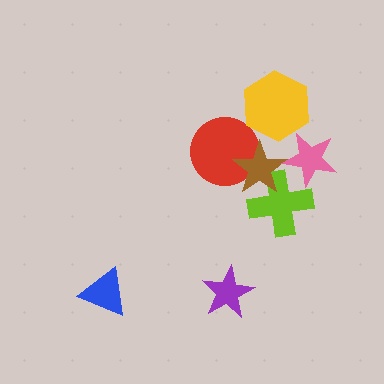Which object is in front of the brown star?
The pink star is in front of the brown star.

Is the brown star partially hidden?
Yes, it is partially covered by another shape.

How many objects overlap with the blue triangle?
0 objects overlap with the blue triangle.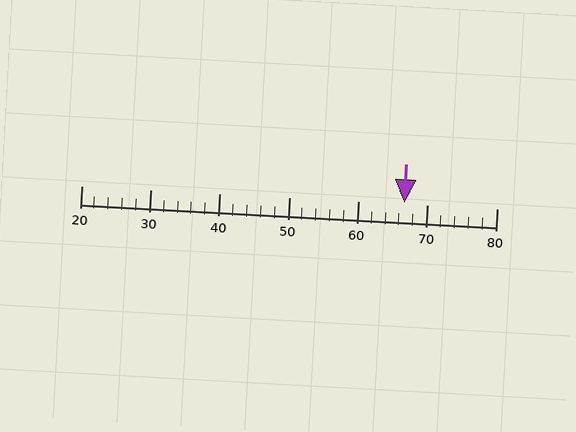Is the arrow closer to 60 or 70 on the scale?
The arrow is closer to 70.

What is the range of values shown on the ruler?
The ruler shows values from 20 to 80.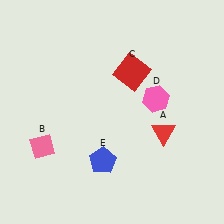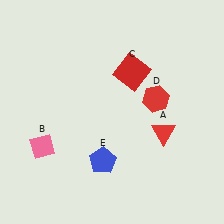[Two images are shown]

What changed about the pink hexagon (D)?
In Image 1, D is pink. In Image 2, it changed to red.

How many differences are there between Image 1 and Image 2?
There is 1 difference between the two images.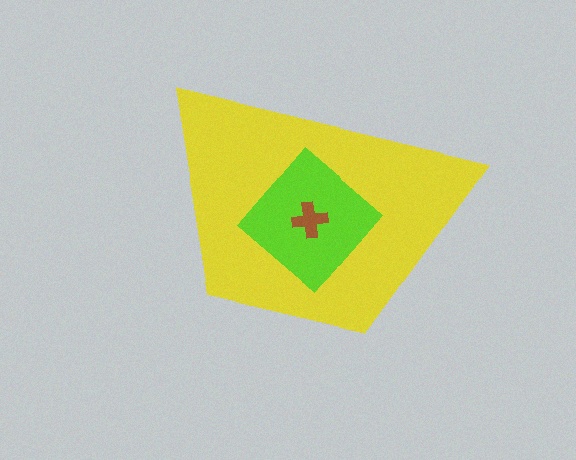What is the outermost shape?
The yellow trapezoid.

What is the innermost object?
The brown cross.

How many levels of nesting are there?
3.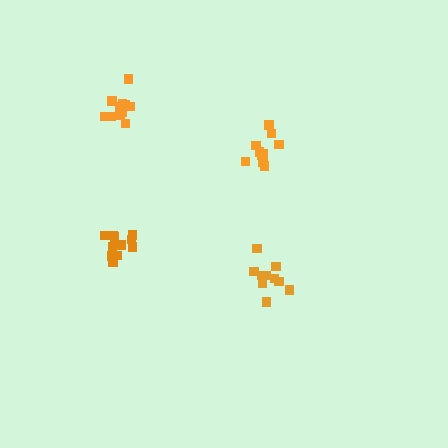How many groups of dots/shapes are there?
There are 4 groups.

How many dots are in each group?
Group 1: 11 dots, Group 2: 10 dots, Group 3: 10 dots, Group 4: 12 dots (43 total).